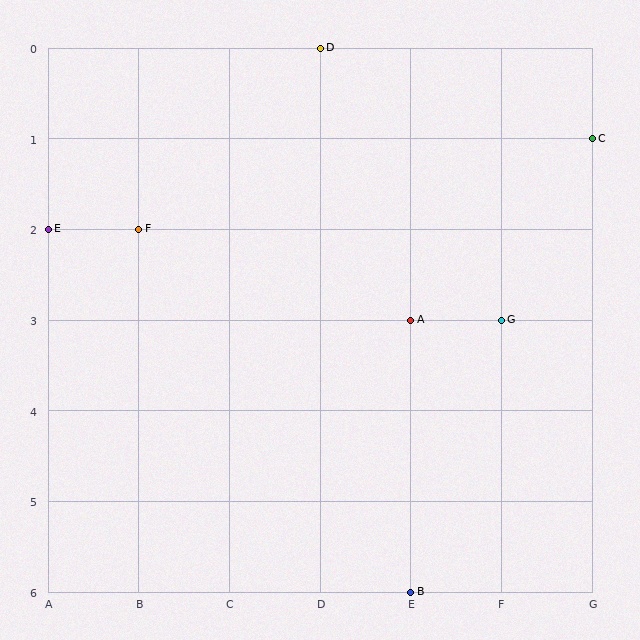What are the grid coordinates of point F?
Point F is at grid coordinates (B, 2).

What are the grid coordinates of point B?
Point B is at grid coordinates (E, 6).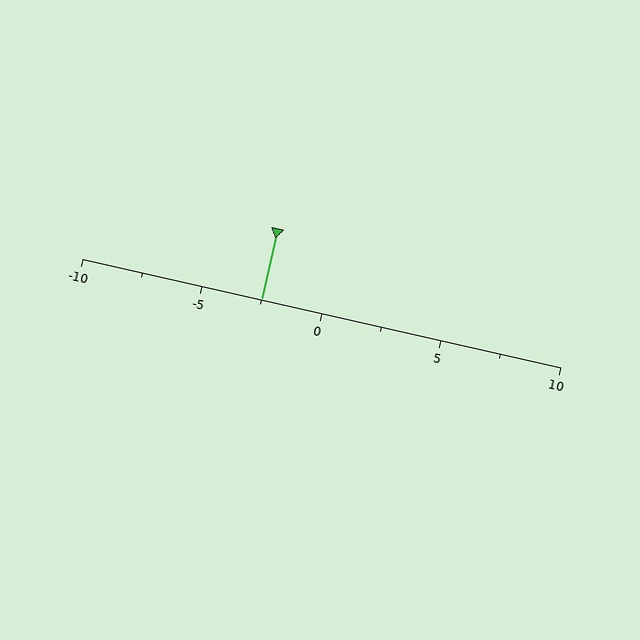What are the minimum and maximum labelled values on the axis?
The axis runs from -10 to 10.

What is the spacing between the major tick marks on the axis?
The major ticks are spaced 5 apart.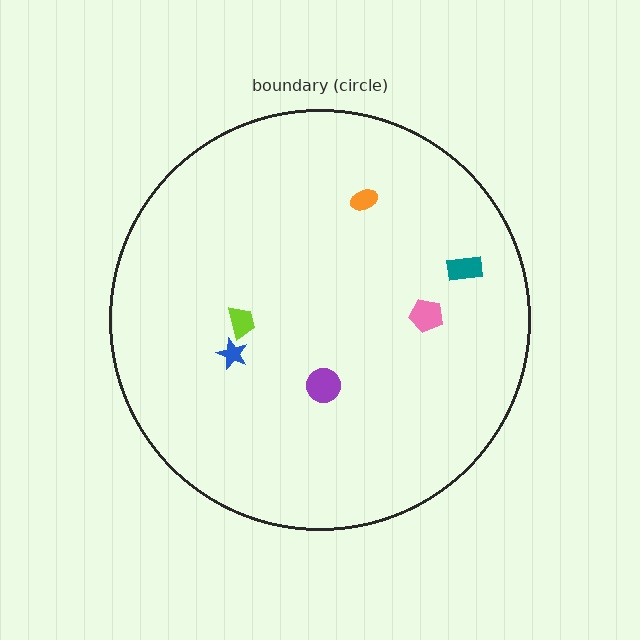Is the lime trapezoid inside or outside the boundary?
Inside.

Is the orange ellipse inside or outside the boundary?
Inside.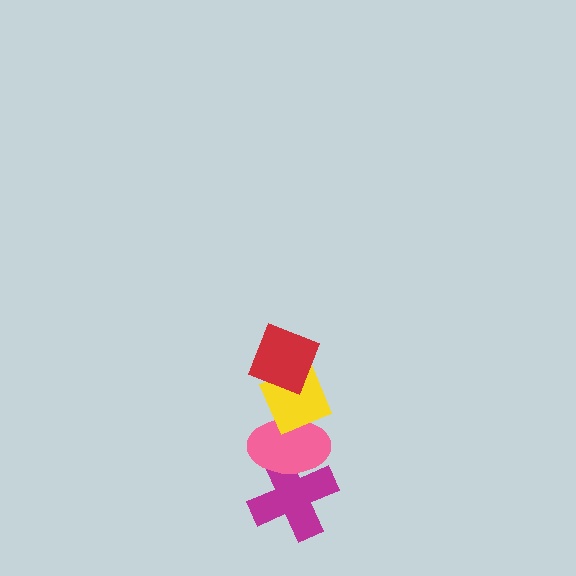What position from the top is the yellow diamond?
The yellow diamond is 2nd from the top.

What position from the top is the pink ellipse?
The pink ellipse is 3rd from the top.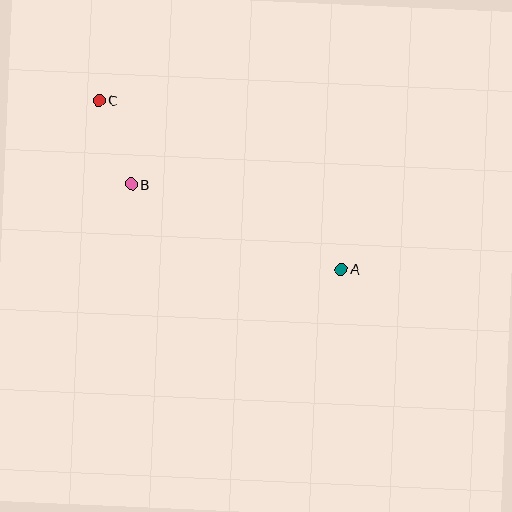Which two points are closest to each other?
Points B and C are closest to each other.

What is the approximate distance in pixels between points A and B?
The distance between A and B is approximately 226 pixels.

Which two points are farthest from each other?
Points A and C are farthest from each other.